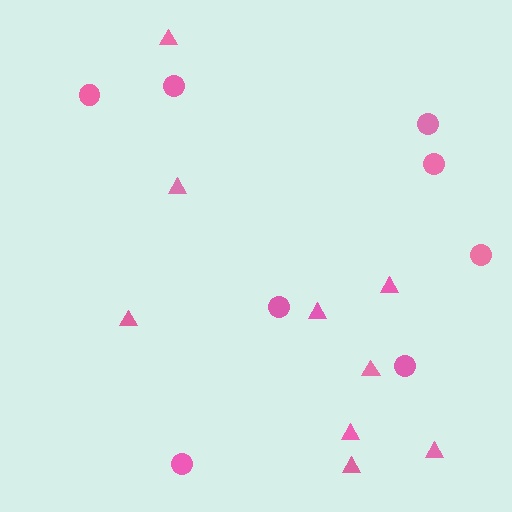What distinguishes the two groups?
There are 2 groups: one group of circles (8) and one group of triangles (9).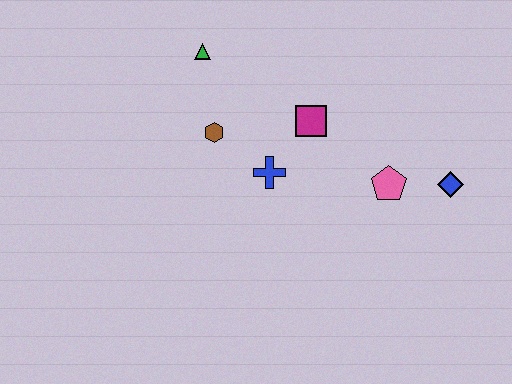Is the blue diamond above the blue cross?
No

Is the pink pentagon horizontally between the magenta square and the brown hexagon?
No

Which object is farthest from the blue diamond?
The green triangle is farthest from the blue diamond.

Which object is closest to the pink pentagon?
The blue diamond is closest to the pink pentagon.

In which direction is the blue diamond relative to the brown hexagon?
The blue diamond is to the right of the brown hexagon.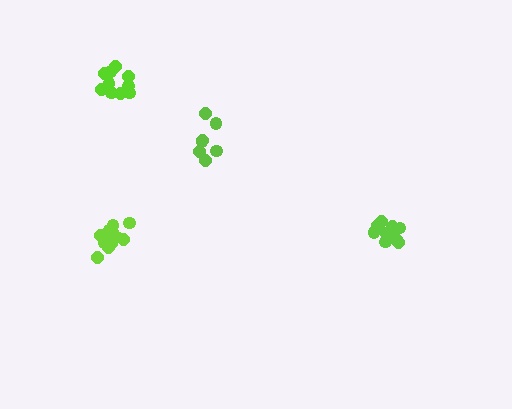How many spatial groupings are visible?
There are 4 spatial groupings.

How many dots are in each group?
Group 1: 12 dots, Group 2: 11 dots, Group 3: 11 dots, Group 4: 7 dots (41 total).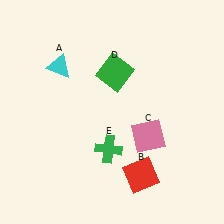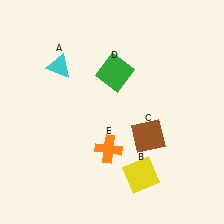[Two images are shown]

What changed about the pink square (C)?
In Image 1, C is pink. In Image 2, it changed to brown.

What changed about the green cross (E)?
In Image 1, E is green. In Image 2, it changed to orange.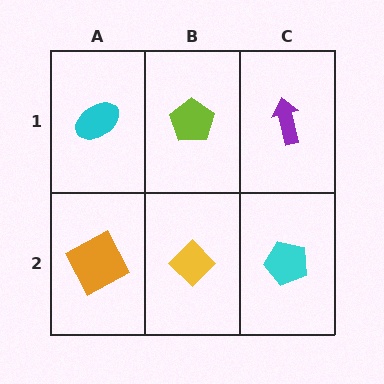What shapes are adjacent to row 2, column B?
A lime pentagon (row 1, column B), an orange square (row 2, column A), a cyan pentagon (row 2, column C).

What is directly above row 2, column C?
A purple arrow.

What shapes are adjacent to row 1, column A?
An orange square (row 2, column A), a lime pentagon (row 1, column B).